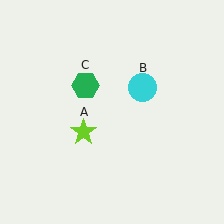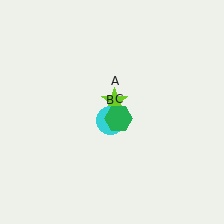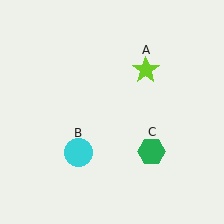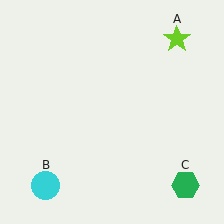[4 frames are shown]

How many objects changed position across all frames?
3 objects changed position: lime star (object A), cyan circle (object B), green hexagon (object C).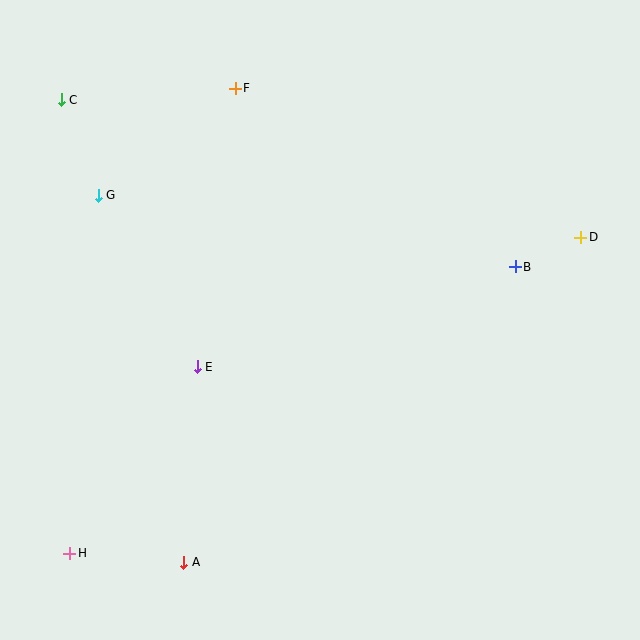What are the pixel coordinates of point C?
Point C is at (61, 100).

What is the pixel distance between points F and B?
The distance between F and B is 332 pixels.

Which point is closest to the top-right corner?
Point D is closest to the top-right corner.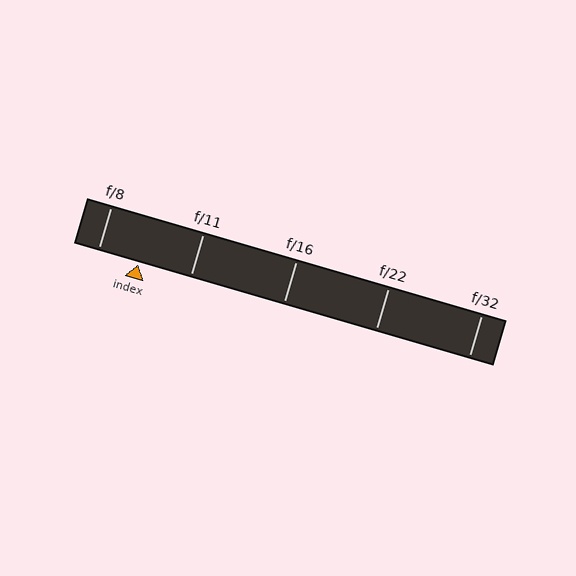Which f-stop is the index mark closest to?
The index mark is closest to f/8.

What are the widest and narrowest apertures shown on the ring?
The widest aperture shown is f/8 and the narrowest is f/32.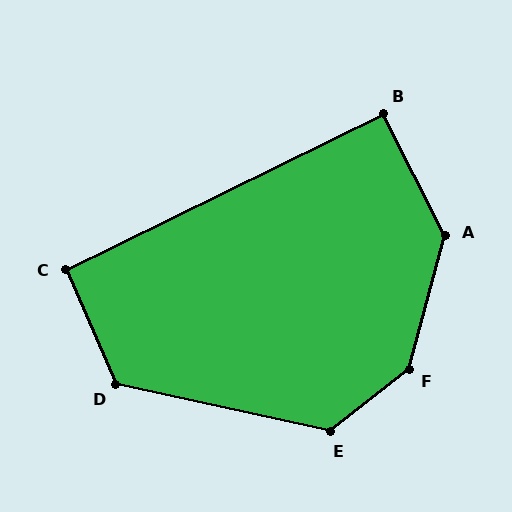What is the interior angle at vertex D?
Approximately 125 degrees (obtuse).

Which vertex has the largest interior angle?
F, at approximately 143 degrees.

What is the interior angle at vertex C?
Approximately 93 degrees (approximately right).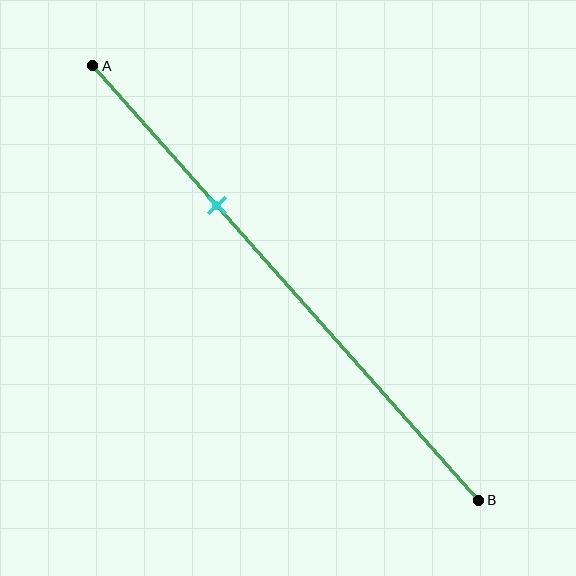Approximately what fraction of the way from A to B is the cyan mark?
The cyan mark is approximately 30% of the way from A to B.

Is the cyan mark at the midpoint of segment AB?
No, the mark is at about 30% from A, not at the 50% midpoint.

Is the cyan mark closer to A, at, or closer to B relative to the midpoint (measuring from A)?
The cyan mark is closer to point A than the midpoint of segment AB.